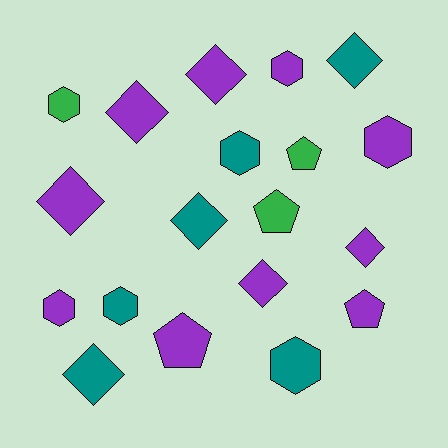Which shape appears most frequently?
Diamond, with 8 objects.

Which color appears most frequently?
Purple, with 10 objects.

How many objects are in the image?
There are 19 objects.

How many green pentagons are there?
There are 2 green pentagons.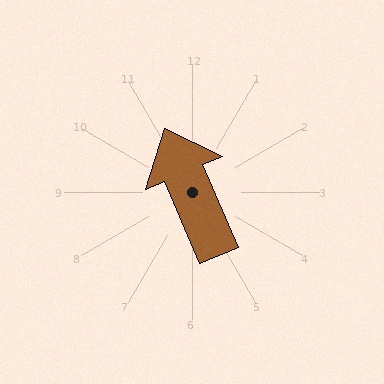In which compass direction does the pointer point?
Northwest.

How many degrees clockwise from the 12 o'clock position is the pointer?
Approximately 337 degrees.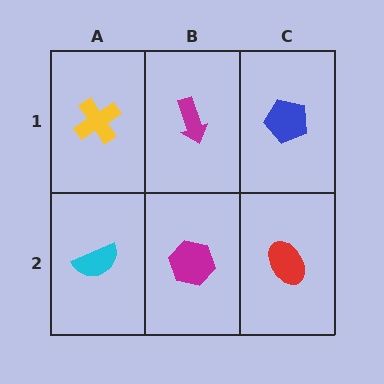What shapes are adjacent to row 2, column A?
A yellow cross (row 1, column A), a magenta hexagon (row 2, column B).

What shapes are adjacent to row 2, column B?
A magenta arrow (row 1, column B), a cyan semicircle (row 2, column A), a red ellipse (row 2, column C).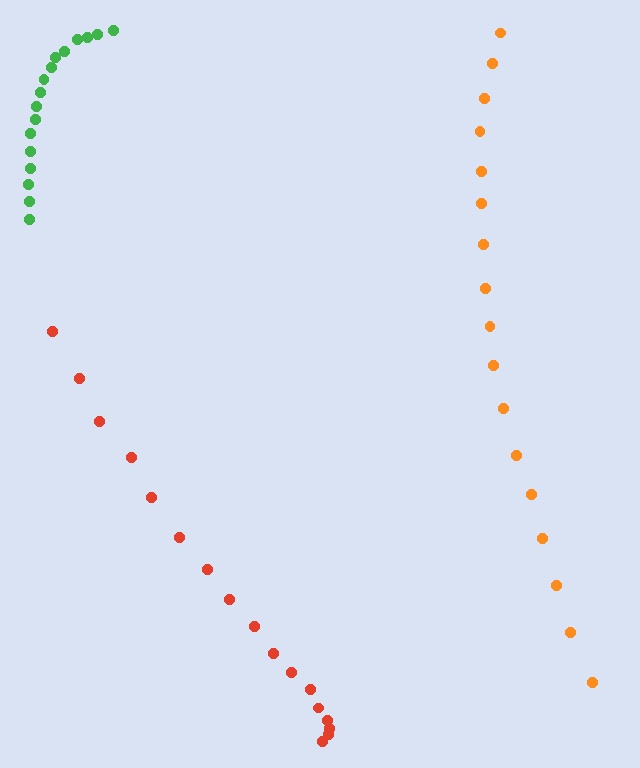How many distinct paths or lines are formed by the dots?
There are 3 distinct paths.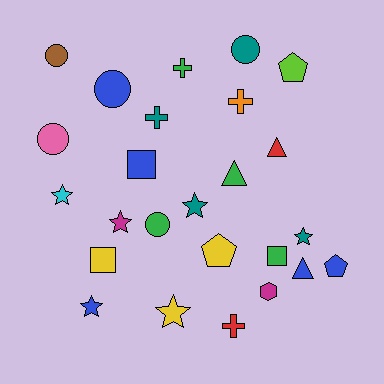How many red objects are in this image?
There are 2 red objects.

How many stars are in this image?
There are 6 stars.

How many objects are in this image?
There are 25 objects.